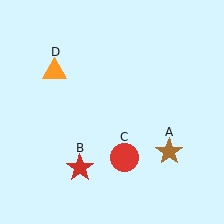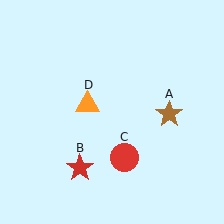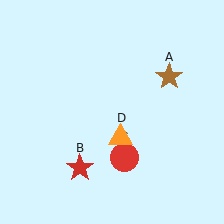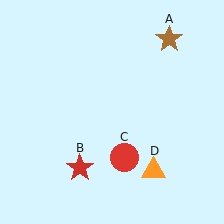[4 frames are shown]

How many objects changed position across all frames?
2 objects changed position: brown star (object A), orange triangle (object D).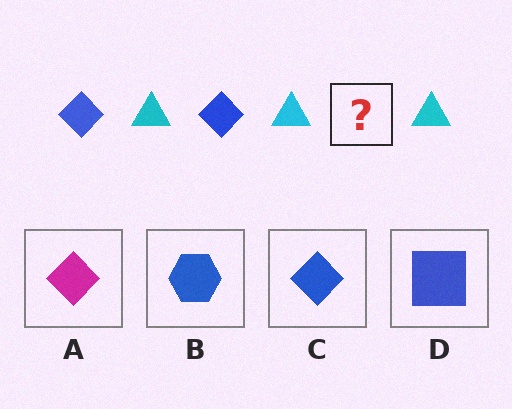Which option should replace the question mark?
Option C.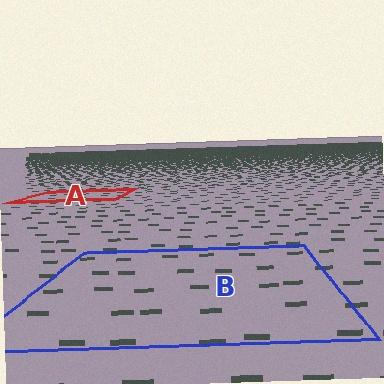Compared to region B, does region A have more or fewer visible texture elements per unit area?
Region A has more texture elements per unit area — they are packed more densely because it is farther away.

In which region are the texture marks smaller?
The texture marks are smaller in region A, because it is farther away.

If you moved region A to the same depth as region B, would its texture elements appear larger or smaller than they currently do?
They would appear larger. At a closer depth, the same texture elements are projected at a bigger on-screen size.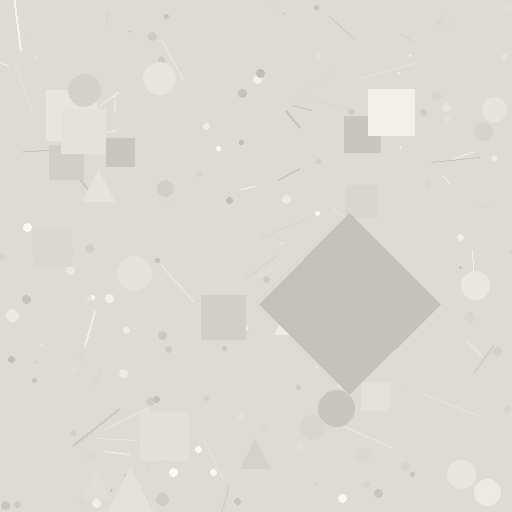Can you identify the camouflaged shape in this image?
The camouflaged shape is a diamond.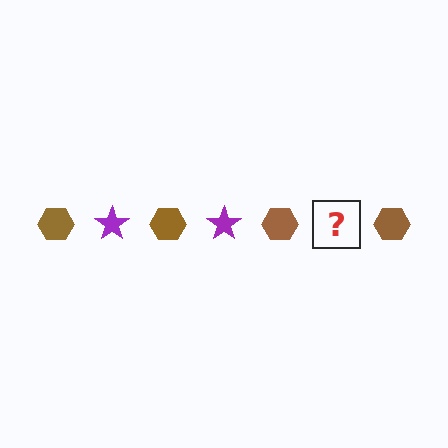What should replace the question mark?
The question mark should be replaced with a purple star.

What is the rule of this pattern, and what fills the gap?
The rule is that the pattern alternates between brown hexagon and purple star. The gap should be filled with a purple star.